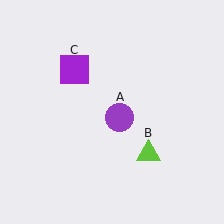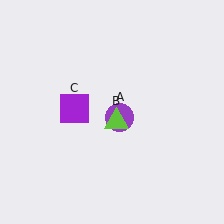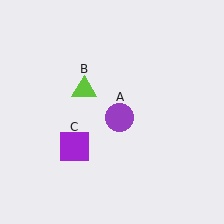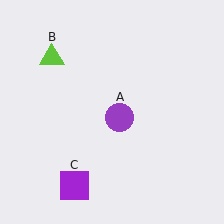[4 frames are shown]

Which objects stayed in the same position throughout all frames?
Purple circle (object A) remained stationary.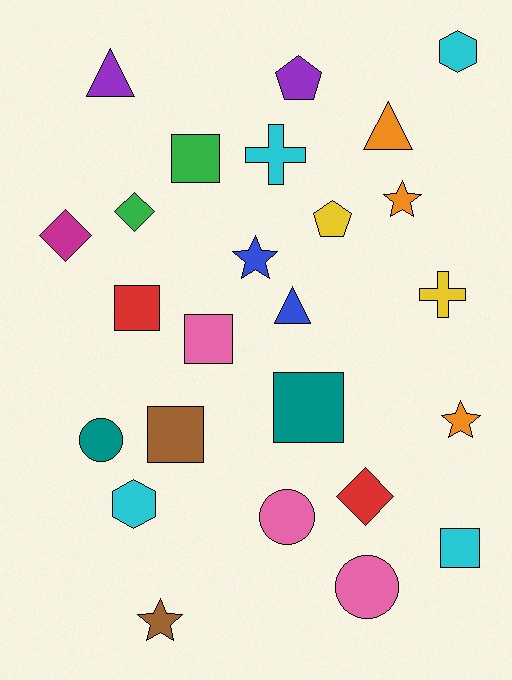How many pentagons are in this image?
There are 2 pentagons.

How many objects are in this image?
There are 25 objects.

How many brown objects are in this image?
There are 2 brown objects.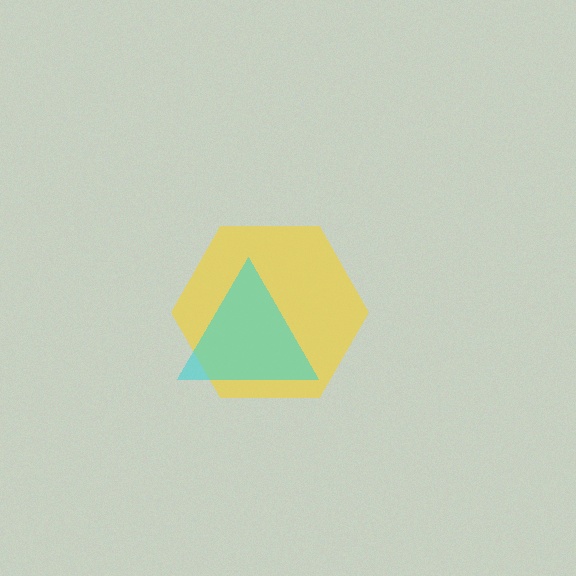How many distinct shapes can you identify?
There are 2 distinct shapes: a yellow hexagon, a cyan triangle.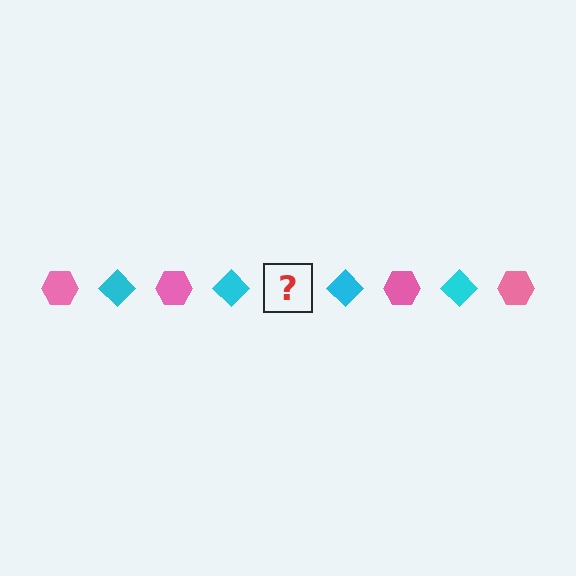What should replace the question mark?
The question mark should be replaced with a pink hexagon.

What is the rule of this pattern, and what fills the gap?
The rule is that the pattern alternates between pink hexagon and cyan diamond. The gap should be filled with a pink hexagon.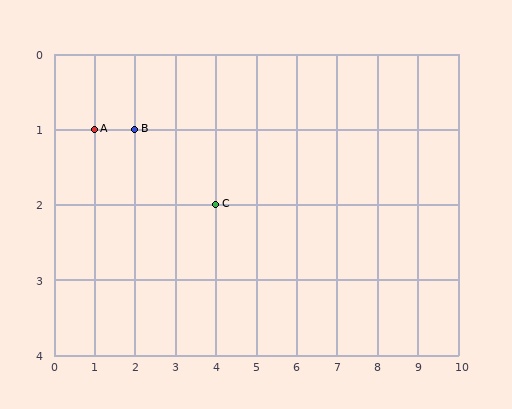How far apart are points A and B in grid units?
Points A and B are 1 column apart.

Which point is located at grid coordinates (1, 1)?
Point A is at (1, 1).